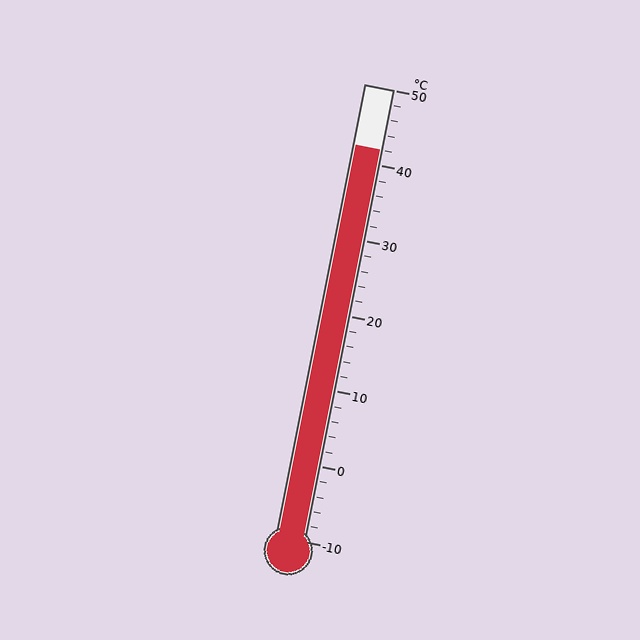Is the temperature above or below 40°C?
The temperature is above 40°C.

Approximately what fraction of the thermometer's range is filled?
The thermometer is filled to approximately 85% of its range.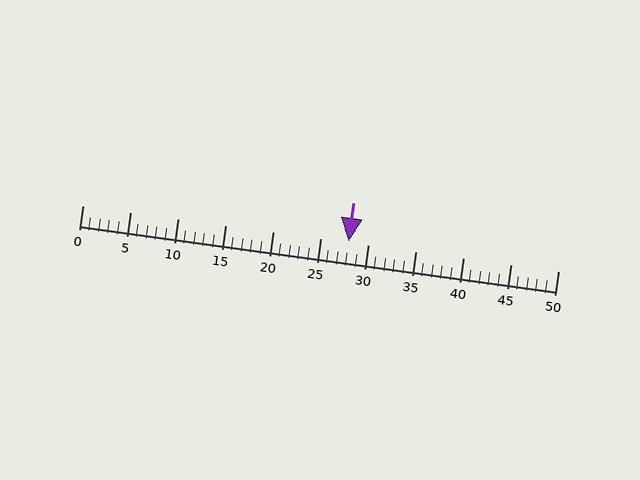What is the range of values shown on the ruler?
The ruler shows values from 0 to 50.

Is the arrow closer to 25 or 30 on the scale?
The arrow is closer to 30.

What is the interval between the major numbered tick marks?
The major tick marks are spaced 5 units apart.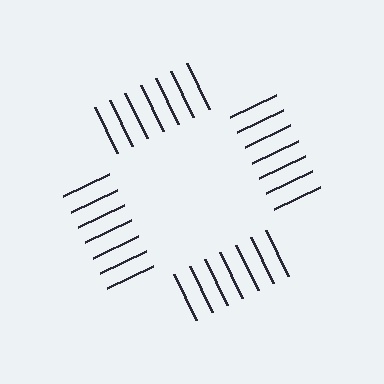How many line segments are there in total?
28 — 7 along each of the 4 edges.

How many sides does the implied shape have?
4 sides — the line-ends trace a square.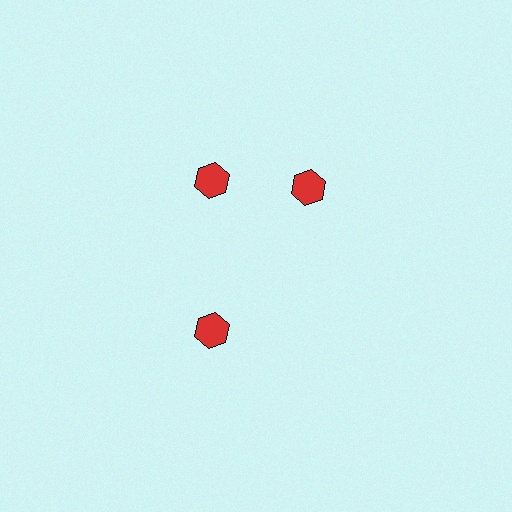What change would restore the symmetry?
The symmetry would be restored by rotating it back into even spacing with its neighbors so that all 3 hexagons sit at equal angles and equal distance from the center.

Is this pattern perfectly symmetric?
No. The 3 red hexagons are arranged in a ring, but one element near the 3 o'clock position is rotated out of alignment along the ring, breaking the 3-fold rotational symmetry.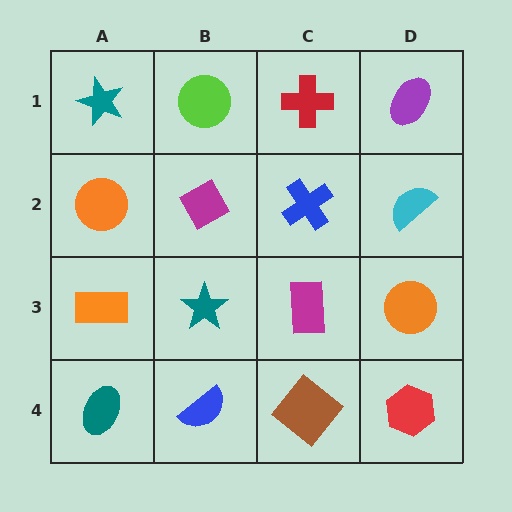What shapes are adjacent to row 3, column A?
An orange circle (row 2, column A), a teal ellipse (row 4, column A), a teal star (row 3, column B).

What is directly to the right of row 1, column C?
A purple ellipse.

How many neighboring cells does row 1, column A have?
2.